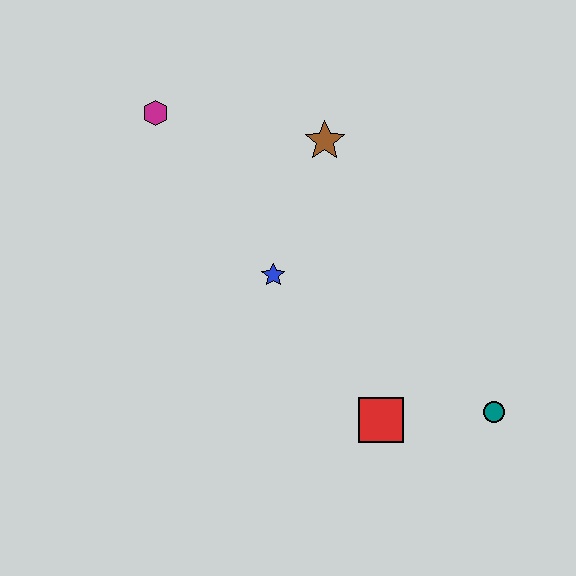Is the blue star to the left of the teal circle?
Yes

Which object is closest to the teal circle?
The red square is closest to the teal circle.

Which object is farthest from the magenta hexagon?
The teal circle is farthest from the magenta hexagon.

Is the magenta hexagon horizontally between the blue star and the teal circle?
No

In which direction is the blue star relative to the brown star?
The blue star is below the brown star.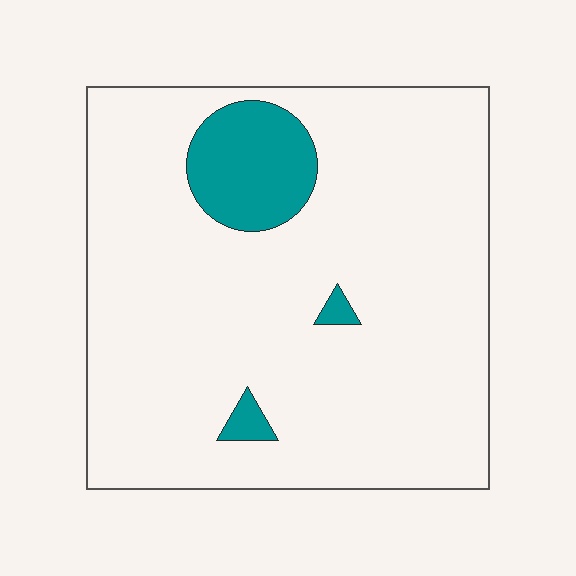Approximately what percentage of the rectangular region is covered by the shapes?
Approximately 10%.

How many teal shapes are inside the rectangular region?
3.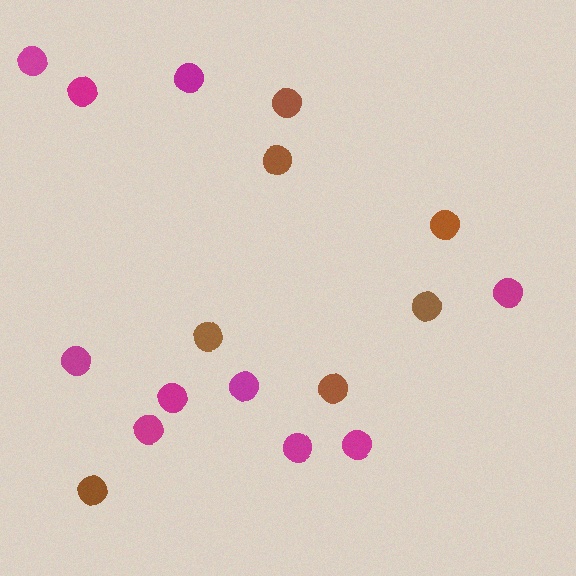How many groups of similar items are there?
There are 2 groups: one group of magenta circles (10) and one group of brown circles (7).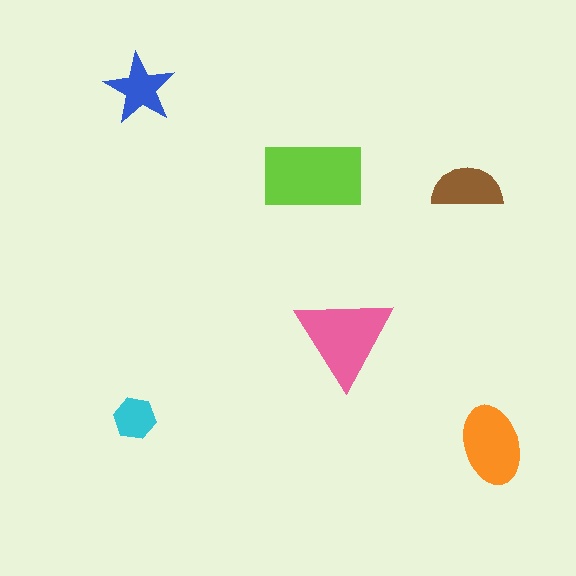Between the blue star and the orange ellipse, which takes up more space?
The orange ellipse.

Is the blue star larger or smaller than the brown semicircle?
Smaller.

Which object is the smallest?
The cyan hexagon.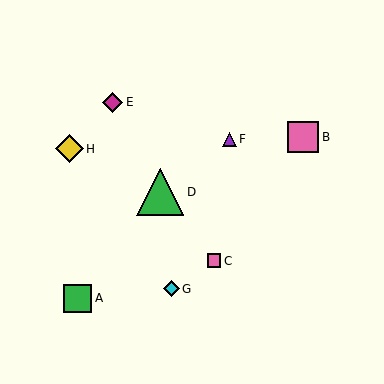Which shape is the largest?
The green triangle (labeled D) is the largest.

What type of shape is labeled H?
Shape H is a yellow diamond.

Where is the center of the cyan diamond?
The center of the cyan diamond is at (171, 289).